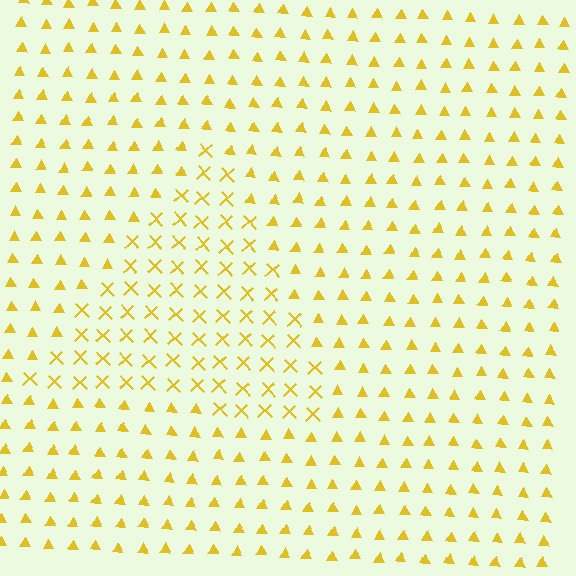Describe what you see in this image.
The image is filled with small yellow elements arranged in a uniform grid. A triangle-shaped region contains X marks, while the surrounding area contains triangles. The boundary is defined purely by the change in element shape.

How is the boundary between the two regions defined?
The boundary is defined by a change in element shape: X marks inside vs. triangles outside. All elements share the same color and spacing.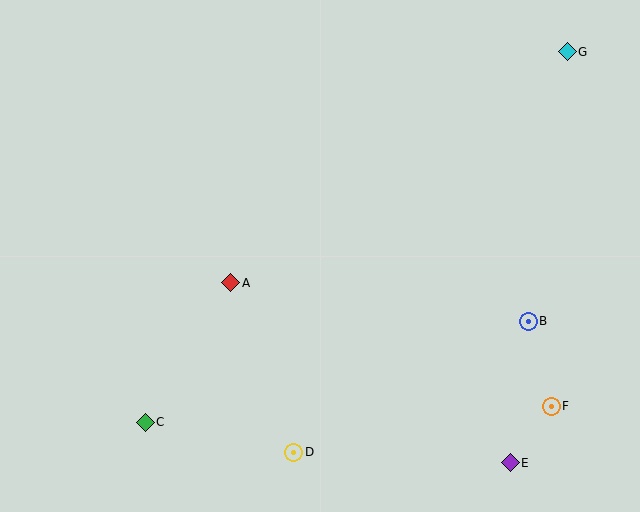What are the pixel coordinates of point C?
Point C is at (145, 422).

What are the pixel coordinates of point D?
Point D is at (294, 452).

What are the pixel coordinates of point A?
Point A is at (231, 283).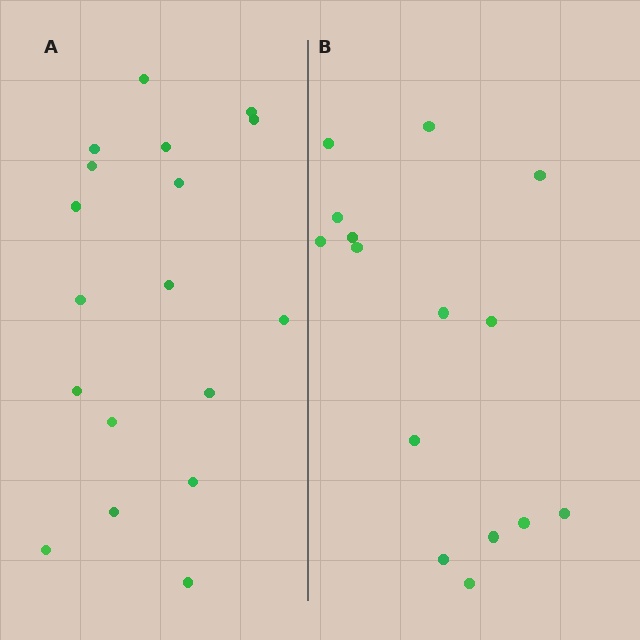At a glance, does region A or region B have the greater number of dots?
Region A (the left region) has more dots.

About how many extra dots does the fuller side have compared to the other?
Region A has just a few more — roughly 2 or 3 more dots than region B.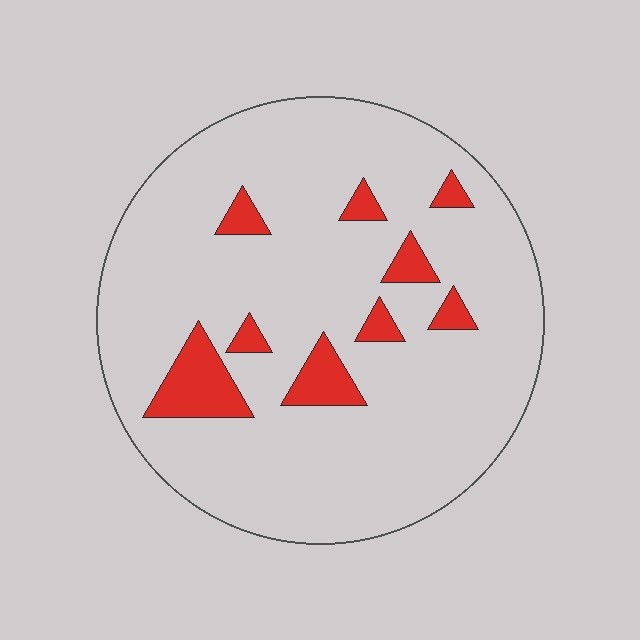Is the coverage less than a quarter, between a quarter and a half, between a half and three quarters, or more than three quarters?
Less than a quarter.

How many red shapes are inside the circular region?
9.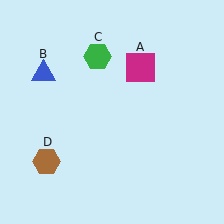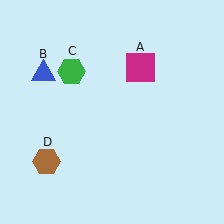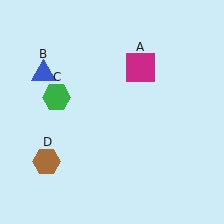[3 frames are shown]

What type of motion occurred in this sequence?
The green hexagon (object C) rotated counterclockwise around the center of the scene.